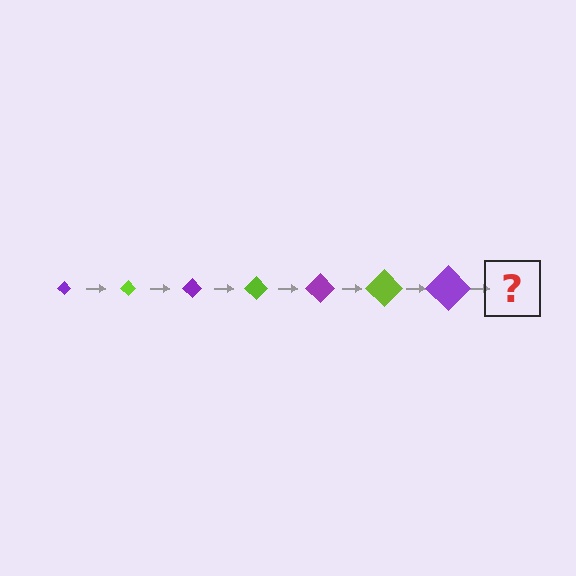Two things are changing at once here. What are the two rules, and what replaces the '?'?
The two rules are that the diamond grows larger each step and the color cycles through purple and lime. The '?' should be a lime diamond, larger than the previous one.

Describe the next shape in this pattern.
It should be a lime diamond, larger than the previous one.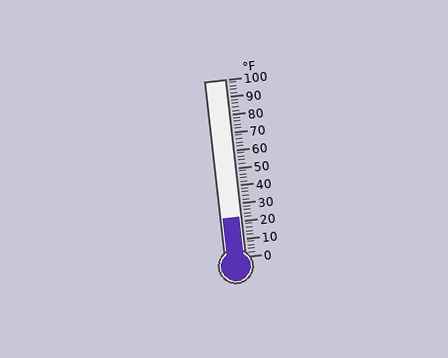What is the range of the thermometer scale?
The thermometer scale ranges from 0°F to 100°F.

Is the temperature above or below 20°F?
The temperature is above 20°F.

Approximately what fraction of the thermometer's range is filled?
The thermometer is filled to approximately 20% of its range.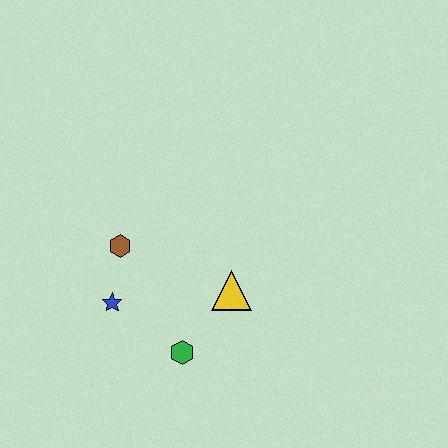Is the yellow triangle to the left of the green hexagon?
No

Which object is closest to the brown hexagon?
The blue star is closest to the brown hexagon.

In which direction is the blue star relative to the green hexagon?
The blue star is to the left of the green hexagon.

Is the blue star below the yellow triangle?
Yes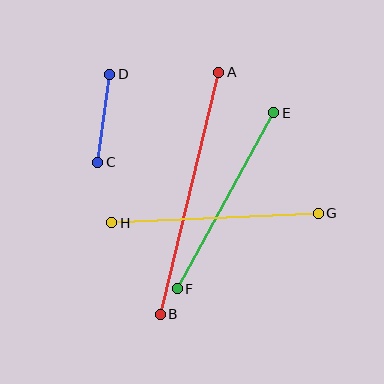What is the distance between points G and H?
The distance is approximately 207 pixels.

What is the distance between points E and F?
The distance is approximately 201 pixels.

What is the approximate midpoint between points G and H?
The midpoint is at approximately (215, 218) pixels.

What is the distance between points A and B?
The distance is approximately 249 pixels.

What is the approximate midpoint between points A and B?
The midpoint is at approximately (189, 193) pixels.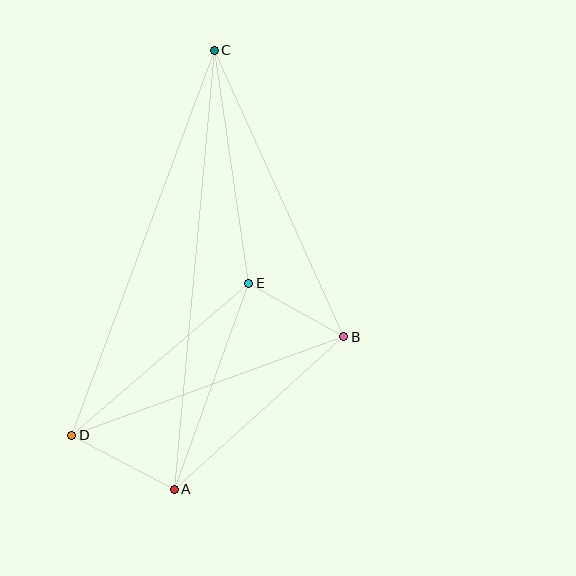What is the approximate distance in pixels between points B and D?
The distance between B and D is approximately 289 pixels.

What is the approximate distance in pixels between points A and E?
The distance between A and E is approximately 219 pixels.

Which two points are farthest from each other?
Points A and C are farthest from each other.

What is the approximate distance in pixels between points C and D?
The distance between C and D is approximately 410 pixels.